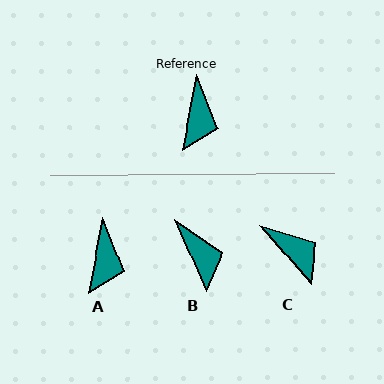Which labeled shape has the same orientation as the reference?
A.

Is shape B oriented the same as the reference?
No, it is off by about 34 degrees.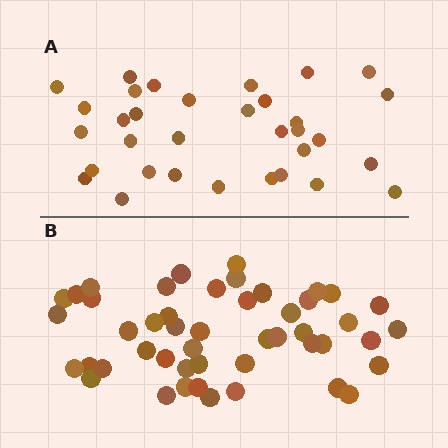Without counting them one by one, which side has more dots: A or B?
Region B (the bottom region) has more dots.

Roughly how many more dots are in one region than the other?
Region B has approximately 15 more dots than region A.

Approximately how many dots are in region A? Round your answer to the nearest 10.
About 30 dots. (The exact count is 33, which rounds to 30.)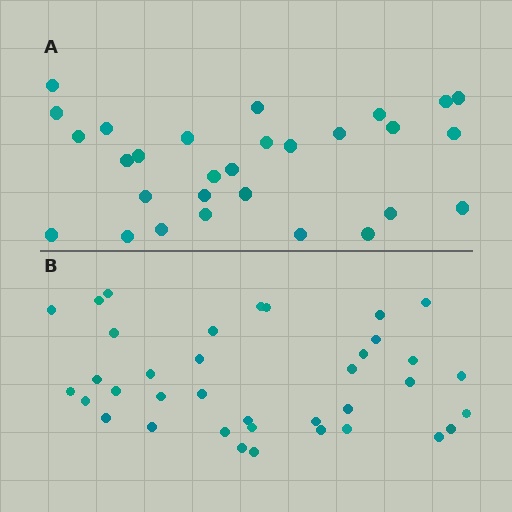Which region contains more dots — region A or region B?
Region B (the bottom region) has more dots.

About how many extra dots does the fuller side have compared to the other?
Region B has roughly 8 or so more dots than region A.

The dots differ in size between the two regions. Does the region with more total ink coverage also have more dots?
No. Region A has more total ink coverage because its dots are larger, but region B actually contains more individual dots. Total area can be misleading — the number of items is what matters here.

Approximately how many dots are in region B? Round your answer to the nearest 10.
About 40 dots. (The exact count is 37, which rounds to 40.)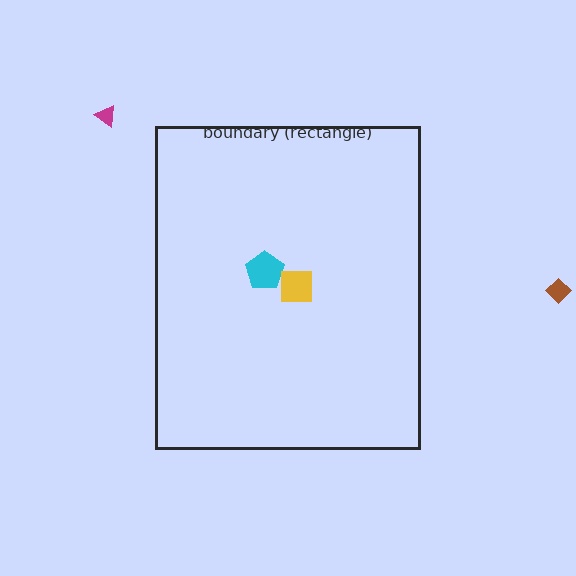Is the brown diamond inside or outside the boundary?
Outside.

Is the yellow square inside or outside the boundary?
Inside.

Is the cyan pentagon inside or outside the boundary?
Inside.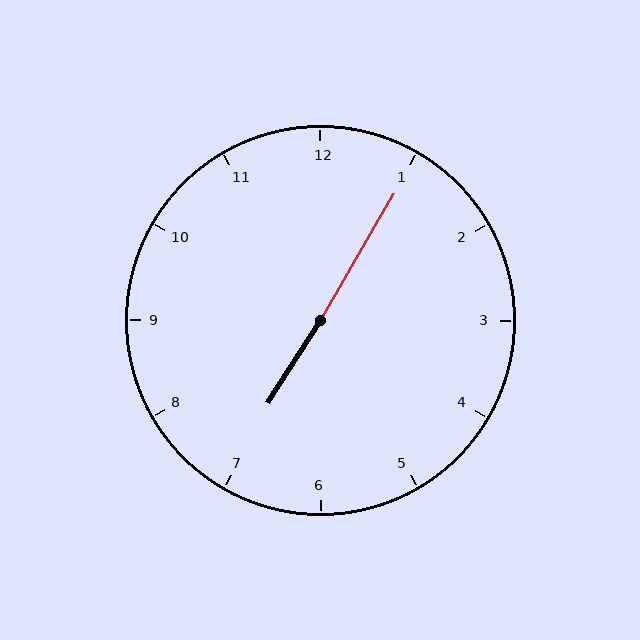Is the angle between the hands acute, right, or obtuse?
It is obtuse.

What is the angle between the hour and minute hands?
Approximately 178 degrees.